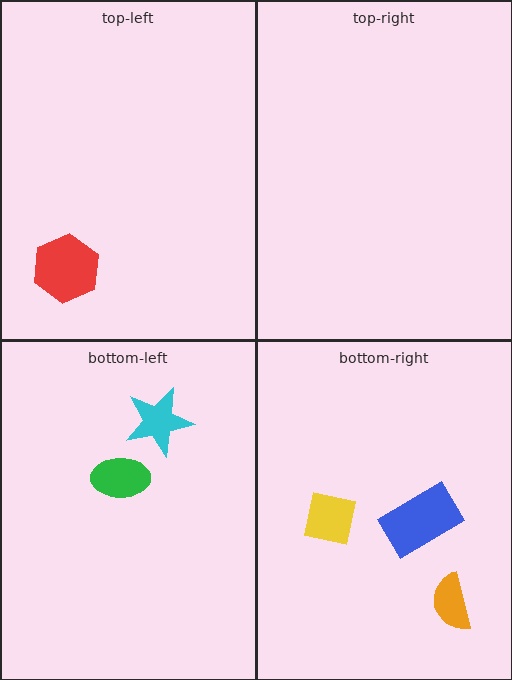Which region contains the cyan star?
The bottom-left region.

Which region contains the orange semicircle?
The bottom-right region.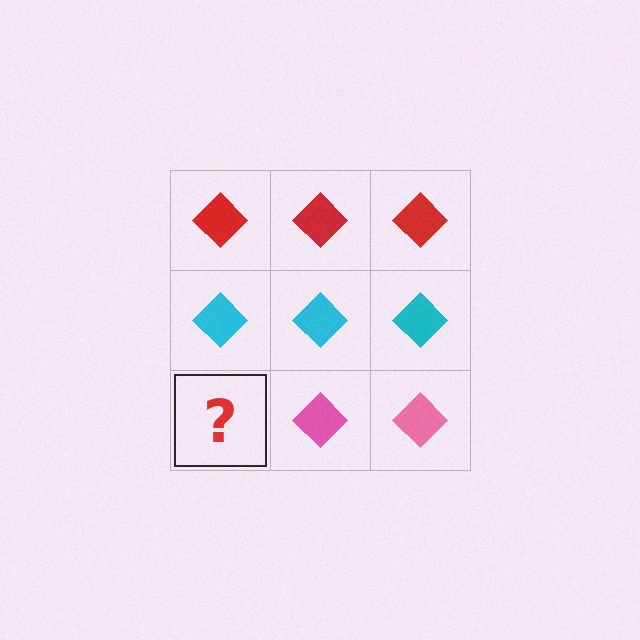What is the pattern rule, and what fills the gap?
The rule is that each row has a consistent color. The gap should be filled with a pink diamond.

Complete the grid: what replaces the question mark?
The question mark should be replaced with a pink diamond.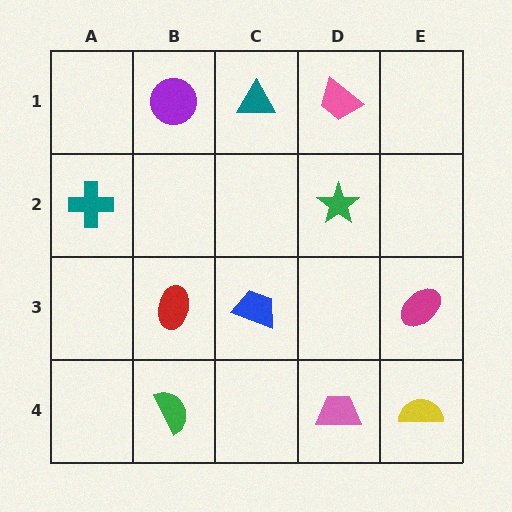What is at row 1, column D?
A pink trapezoid.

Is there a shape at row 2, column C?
No, that cell is empty.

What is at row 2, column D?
A green star.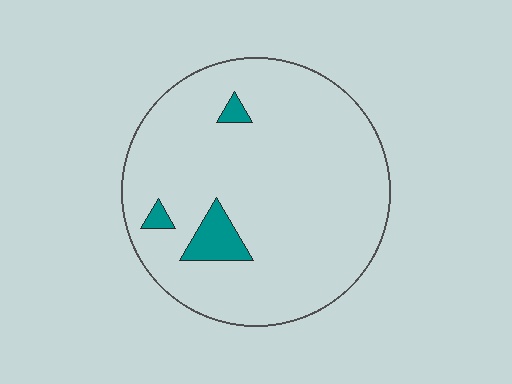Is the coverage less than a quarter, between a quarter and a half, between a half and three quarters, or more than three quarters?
Less than a quarter.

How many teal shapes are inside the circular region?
3.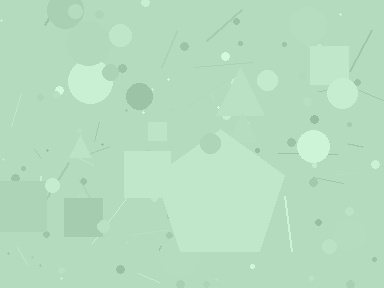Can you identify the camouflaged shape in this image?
The camouflaged shape is a pentagon.